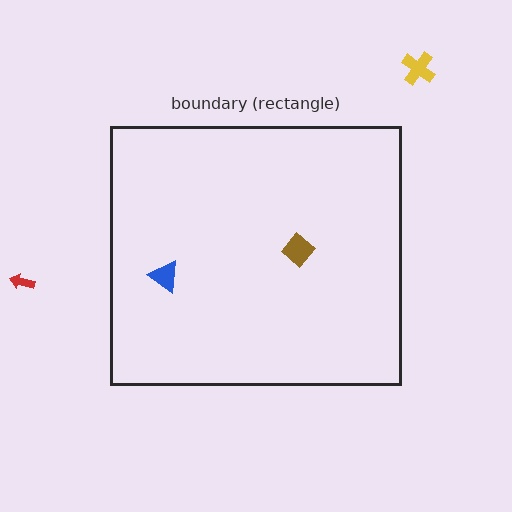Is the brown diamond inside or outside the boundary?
Inside.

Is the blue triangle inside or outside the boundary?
Inside.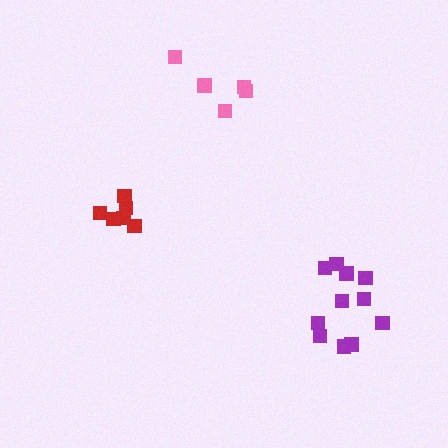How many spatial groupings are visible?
There are 3 spatial groupings.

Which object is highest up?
The pink cluster is topmost.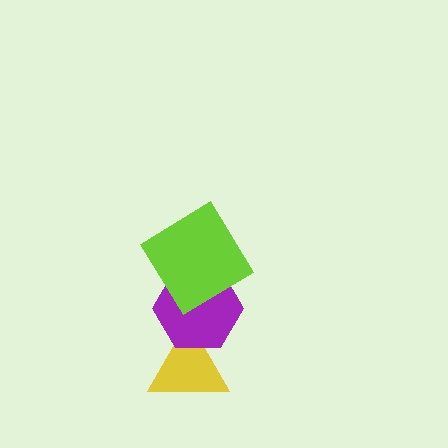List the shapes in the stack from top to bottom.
From top to bottom: the lime diamond, the purple hexagon, the yellow triangle.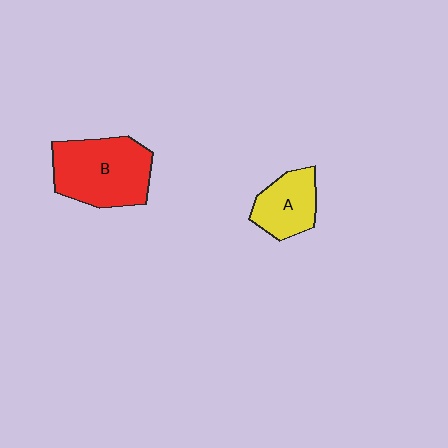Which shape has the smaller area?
Shape A (yellow).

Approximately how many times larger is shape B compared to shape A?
Approximately 1.7 times.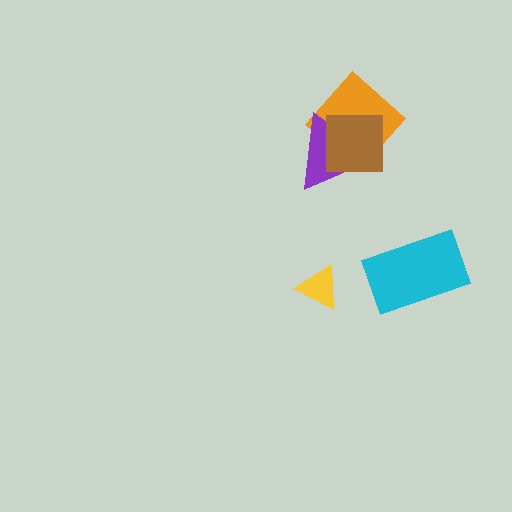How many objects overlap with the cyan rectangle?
0 objects overlap with the cyan rectangle.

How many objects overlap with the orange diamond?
2 objects overlap with the orange diamond.